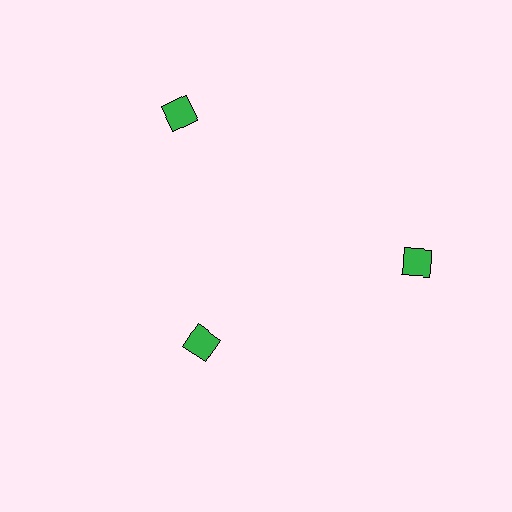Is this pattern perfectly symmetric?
No. The 3 green diamonds are arranged in a ring, but one element near the 7 o'clock position is pulled inward toward the center, breaking the 3-fold rotational symmetry.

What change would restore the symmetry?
The symmetry would be restored by moving it outward, back onto the ring so that all 3 diamonds sit at equal angles and equal distance from the center.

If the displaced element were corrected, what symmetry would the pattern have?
It would have 3-fold rotational symmetry — the pattern would map onto itself every 120 degrees.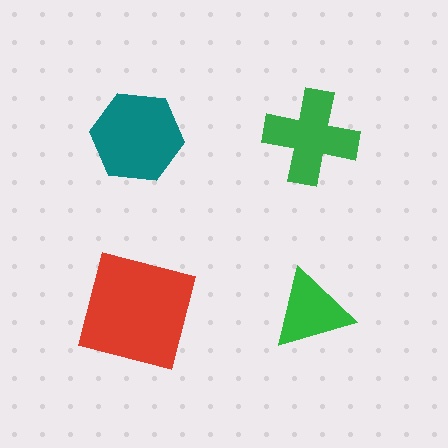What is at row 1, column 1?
A teal hexagon.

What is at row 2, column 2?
A green triangle.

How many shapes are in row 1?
2 shapes.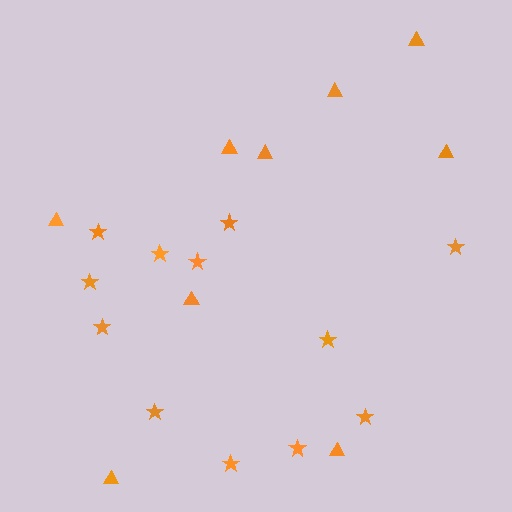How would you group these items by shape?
There are 2 groups: one group of stars (12) and one group of triangles (9).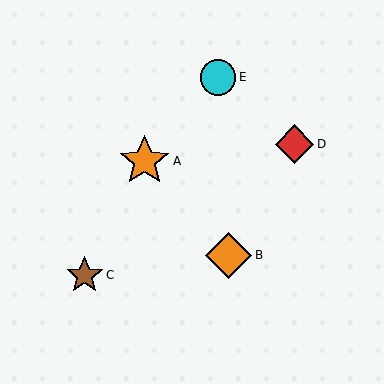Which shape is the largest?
The orange star (labeled A) is the largest.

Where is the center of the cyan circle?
The center of the cyan circle is at (218, 77).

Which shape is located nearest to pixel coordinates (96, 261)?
The brown star (labeled C) at (85, 275) is nearest to that location.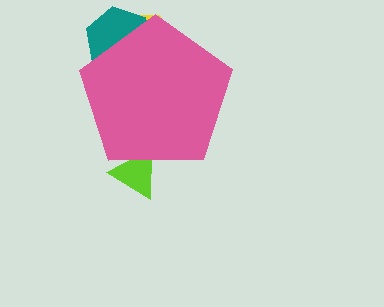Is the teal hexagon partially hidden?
Yes, the teal hexagon is partially hidden behind the pink pentagon.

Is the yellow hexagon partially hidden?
Yes, the yellow hexagon is partially hidden behind the pink pentagon.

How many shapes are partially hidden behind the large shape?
3 shapes are partially hidden.